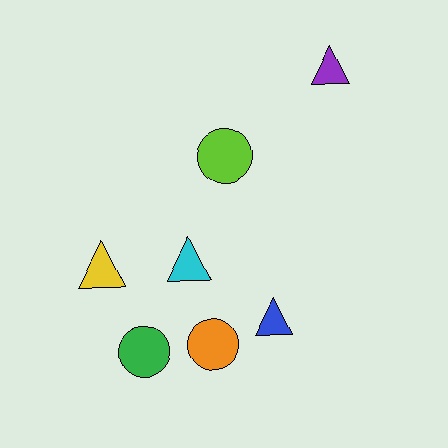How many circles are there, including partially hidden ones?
There are 3 circles.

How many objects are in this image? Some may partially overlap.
There are 7 objects.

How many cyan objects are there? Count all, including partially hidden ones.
There is 1 cyan object.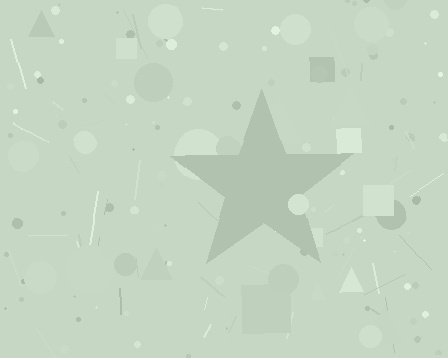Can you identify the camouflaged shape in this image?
The camouflaged shape is a star.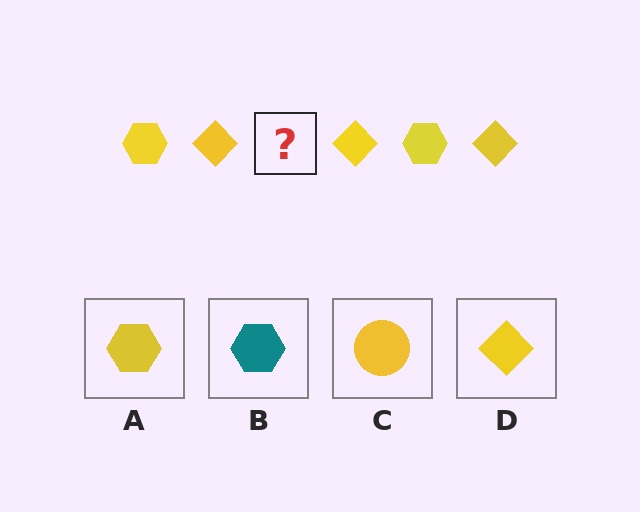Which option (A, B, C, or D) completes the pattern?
A.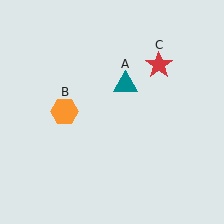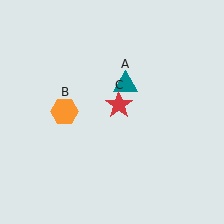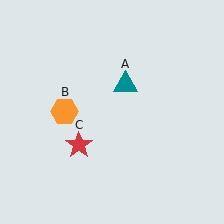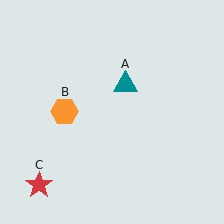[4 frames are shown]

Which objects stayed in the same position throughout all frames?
Teal triangle (object A) and orange hexagon (object B) remained stationary.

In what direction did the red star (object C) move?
The red star (object C) moved down and to the left.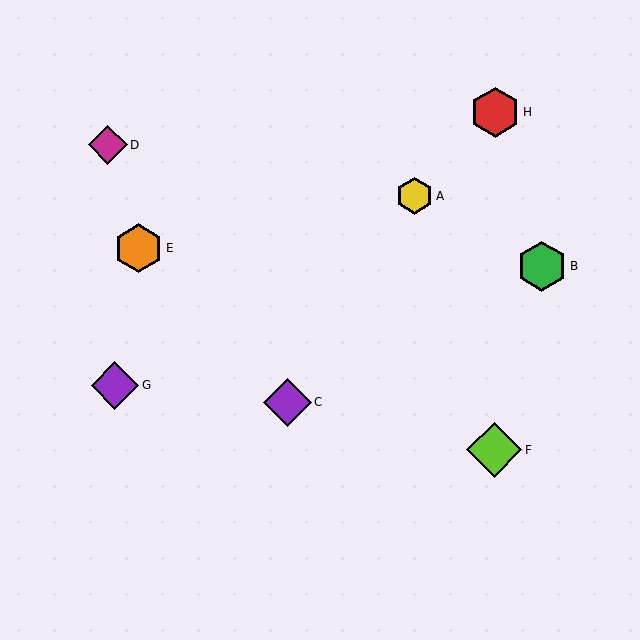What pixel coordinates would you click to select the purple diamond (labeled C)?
Click at (287, 402) to select the purple diamond C.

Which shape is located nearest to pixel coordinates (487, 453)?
The lime diamond (labeled F) at (494, 450) is nearest to that location.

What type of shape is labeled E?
Shape E is an orange hexagon.